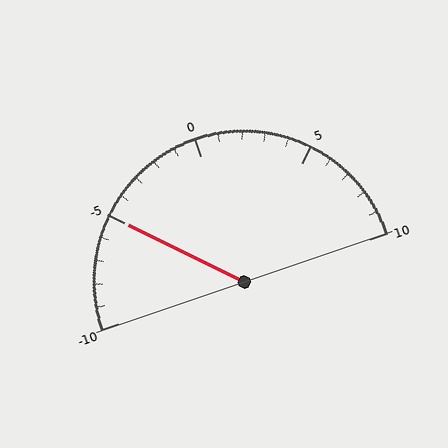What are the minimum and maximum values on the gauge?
The gauge ranges from -10 to 10.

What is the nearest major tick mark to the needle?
The nearest major tick mark is -5.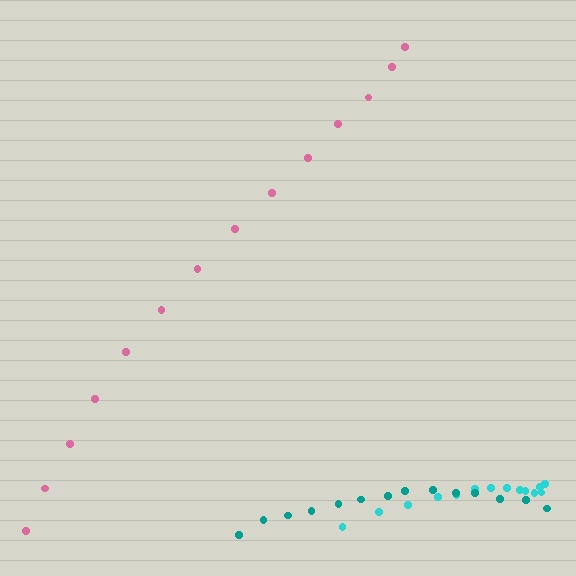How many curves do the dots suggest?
There are 3 distinct paths.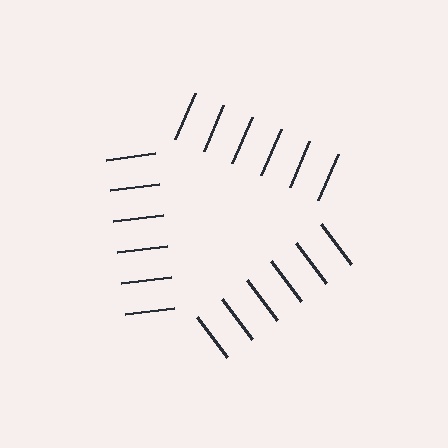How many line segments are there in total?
18 — 6 along each of the 3 edges.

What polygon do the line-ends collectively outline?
An illusory triangle — the line segments terminate on its edges but no continuous stroke is drawn.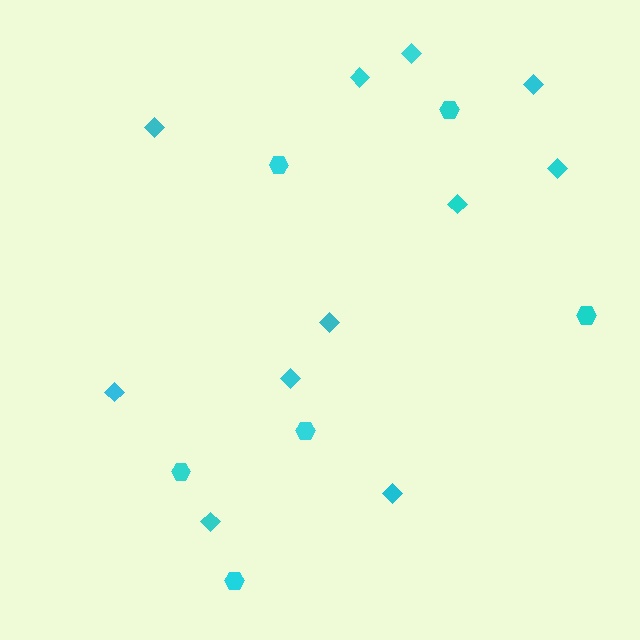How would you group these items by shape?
There are 2 groups: one group of hexagons (6) and one group of diamonds (11).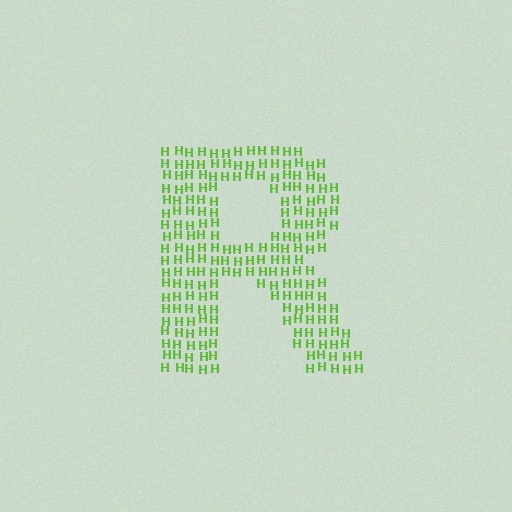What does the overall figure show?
The overall figure shows the letter R.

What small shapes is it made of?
It is made of small letter H's.